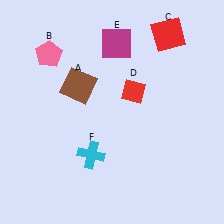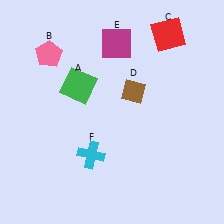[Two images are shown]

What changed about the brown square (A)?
In Image 1, A is brown. In Image 2, it changed to green.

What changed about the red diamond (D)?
In Image 1, D is red. In Image 2, it changed to brown.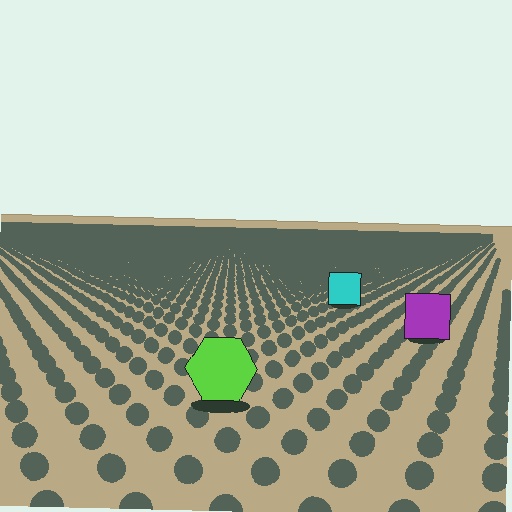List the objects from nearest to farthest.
From nearest to farthest: the lime hexagon, the purple square, the cyan square.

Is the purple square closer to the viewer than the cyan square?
Yes. The purple square is closer — you can tell from the texture gradient: the ground texture is coarser near it.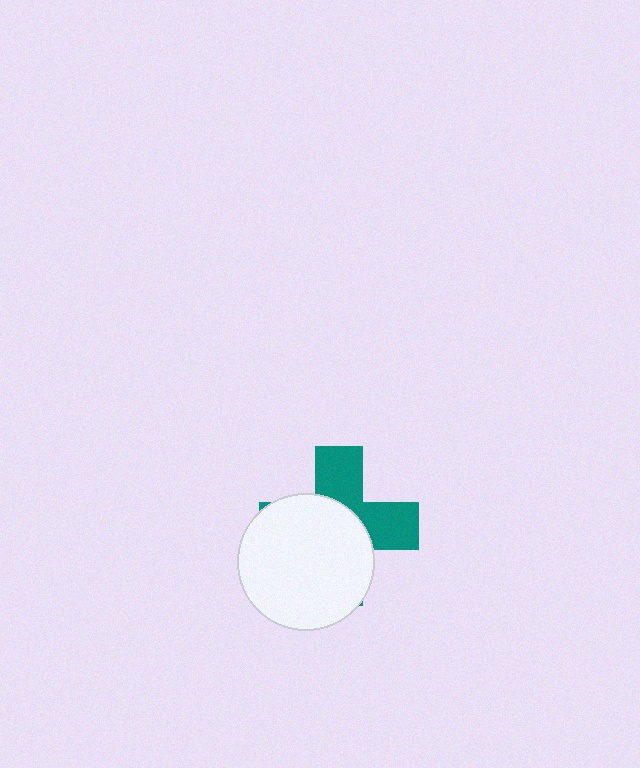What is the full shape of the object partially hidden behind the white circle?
The partially hidden object is a teal cross.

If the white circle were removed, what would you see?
You would see the complete teal cross.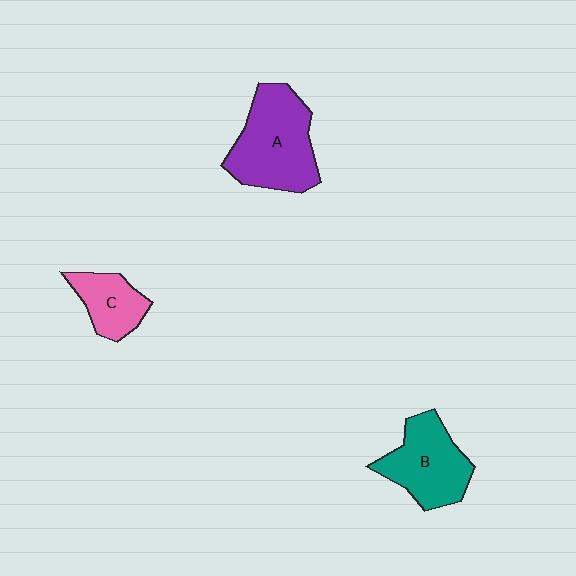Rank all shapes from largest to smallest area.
From largest to smallest: A (purple), B (teal), C (pink).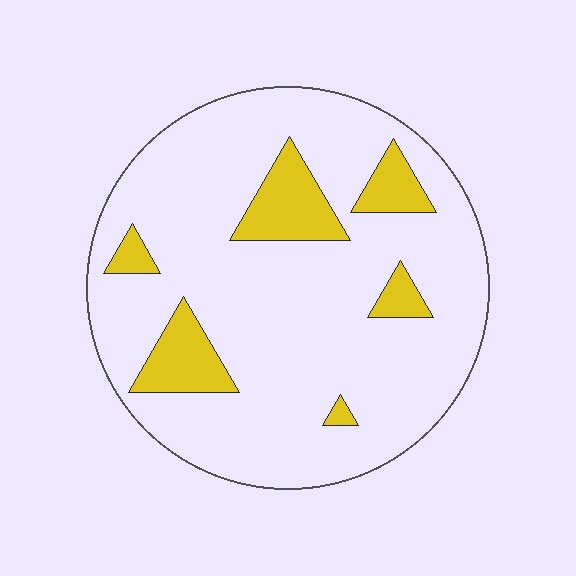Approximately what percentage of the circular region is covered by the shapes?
Approximately 15%.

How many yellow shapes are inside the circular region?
6.